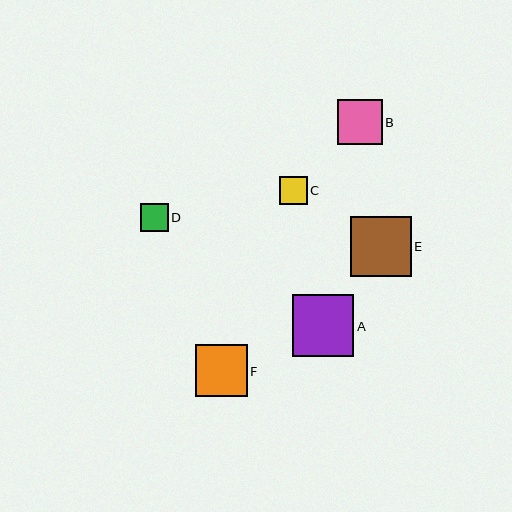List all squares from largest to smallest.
From largest to smallest: A, E, F, B, C, D.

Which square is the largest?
Square A is the largest with a size of approximately 62 pixels.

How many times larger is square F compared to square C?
Square F is approximately 1.8 times the size of square C.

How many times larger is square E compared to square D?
Square E is approximately 2.2 times the size of square D.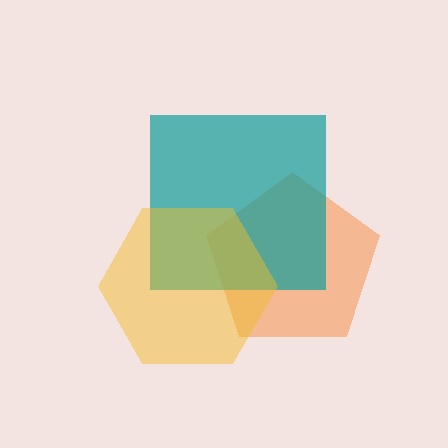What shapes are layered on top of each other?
The layered shapes are: an orange pentagon, a teal square, a yellow hexagon.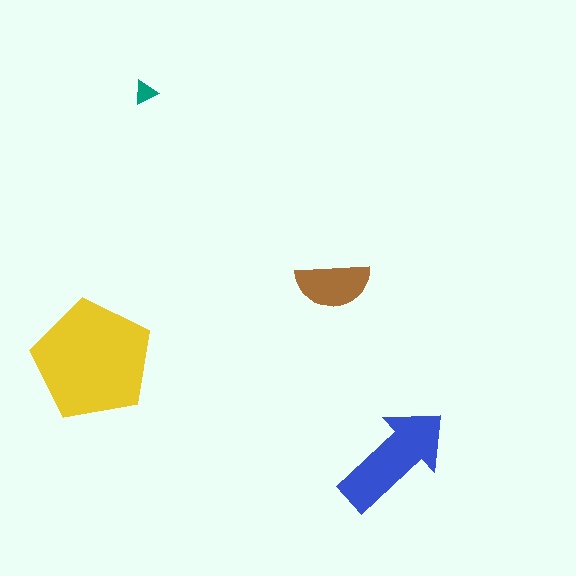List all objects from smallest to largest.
The teal triangle, the brown semicircle, the blue arrow, the yellow pentagon.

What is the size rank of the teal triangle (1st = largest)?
4th.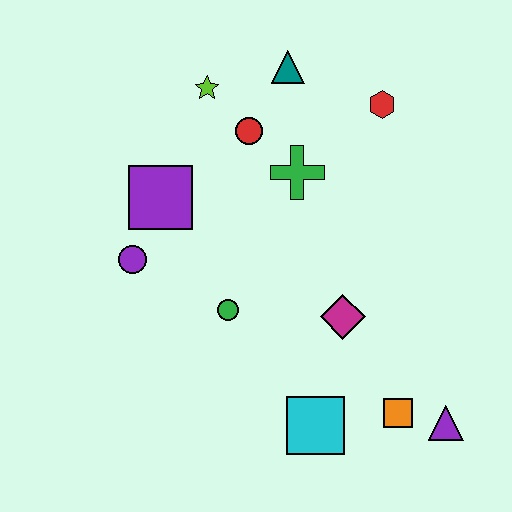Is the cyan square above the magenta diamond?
No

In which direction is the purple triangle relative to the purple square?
The purple triangle is to the right of the purple square.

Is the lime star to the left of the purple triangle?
Yes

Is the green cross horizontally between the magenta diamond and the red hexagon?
No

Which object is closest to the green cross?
The red circle is closest to the green cross.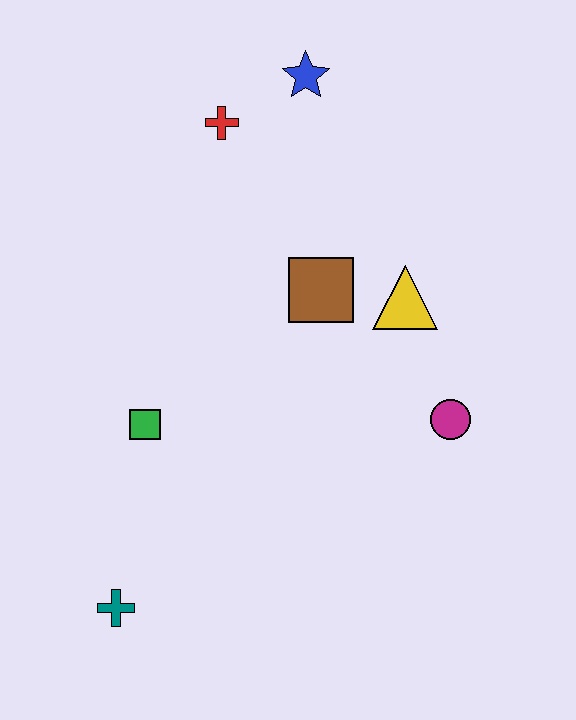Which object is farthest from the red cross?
The teal cross is farthest from the red cross.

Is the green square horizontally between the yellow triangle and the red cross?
No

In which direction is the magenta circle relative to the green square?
The magenta circle is to the right of the green square.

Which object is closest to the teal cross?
The green square is closest to the teal cross.